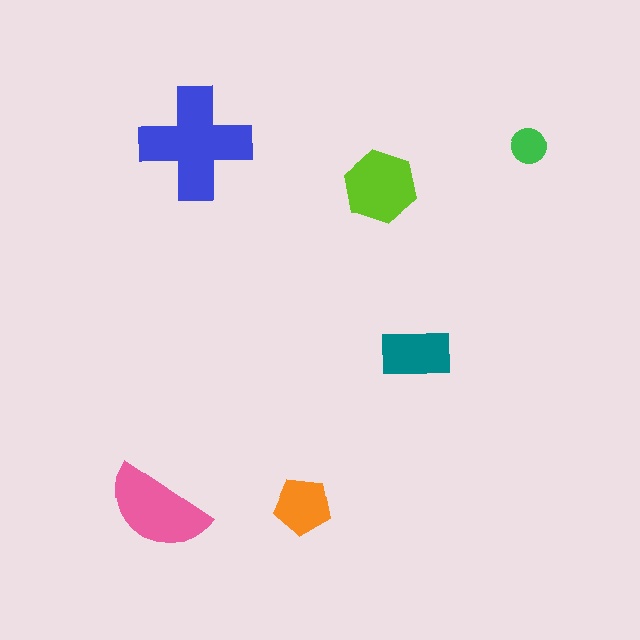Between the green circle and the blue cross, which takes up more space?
The blue cross.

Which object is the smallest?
The green circle.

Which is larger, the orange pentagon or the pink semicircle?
The pink semicircle.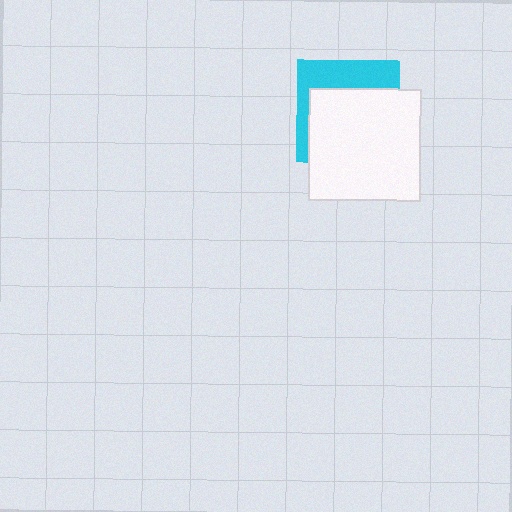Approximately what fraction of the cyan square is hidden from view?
Roughly 64% of the cyan square is hidden behind the white square.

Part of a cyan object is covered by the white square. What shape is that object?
It is a square.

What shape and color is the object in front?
The object in front is a white square.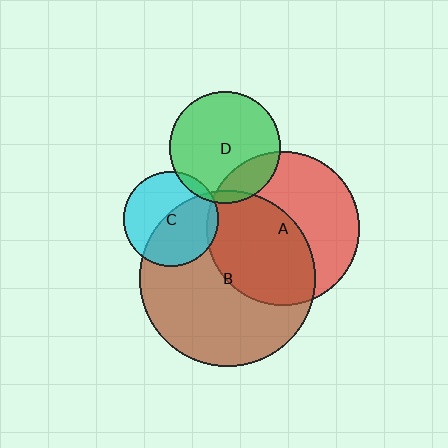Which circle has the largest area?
Circle B (brown).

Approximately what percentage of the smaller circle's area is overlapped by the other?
Approximately 5%.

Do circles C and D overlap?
Yes.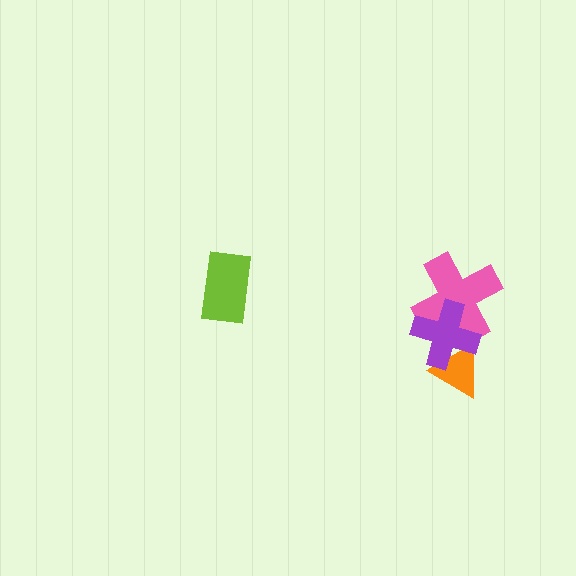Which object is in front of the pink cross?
The purple cross is in front of the pink cross.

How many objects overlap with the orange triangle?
1 object overlaps with the orange triangle.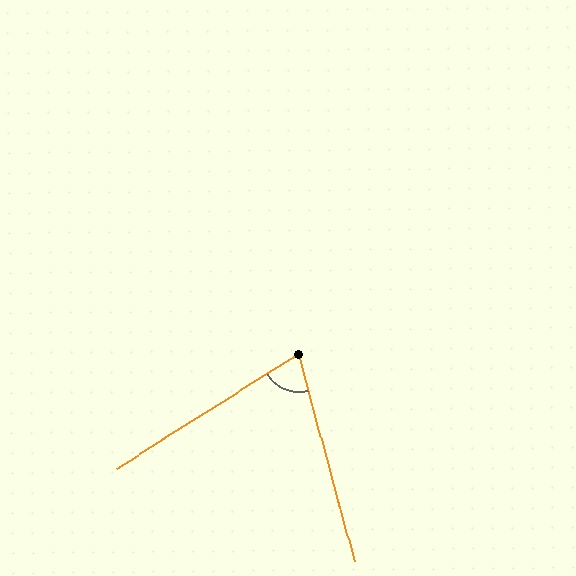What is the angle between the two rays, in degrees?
Approximately 73 degrees.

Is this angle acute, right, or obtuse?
It is acute.